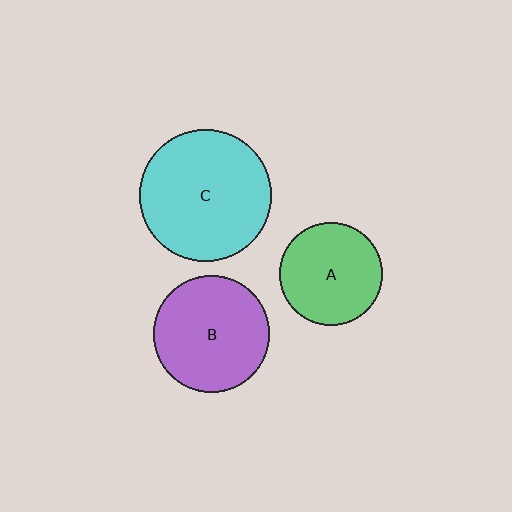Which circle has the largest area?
Circle C (cyan).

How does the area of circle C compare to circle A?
Approximately 1.6 times.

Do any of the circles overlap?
No, none of the circles overlap.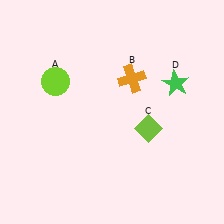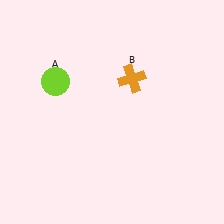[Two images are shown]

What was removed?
The green star (D), the lime diamond (C) were removed in Image 2.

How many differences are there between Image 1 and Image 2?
There are 2 differences between the two images.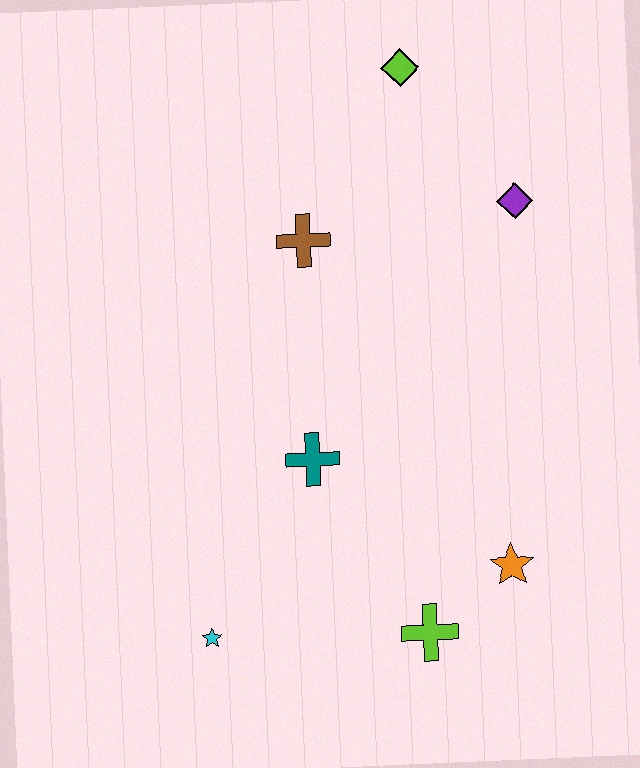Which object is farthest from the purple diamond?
The cyan star is farthest from the purple diamond.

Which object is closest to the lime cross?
The orange star is closest to the lime cross.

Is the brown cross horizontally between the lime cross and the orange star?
No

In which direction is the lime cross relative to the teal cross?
The lime cross is below the teal cross.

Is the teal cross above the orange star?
Yes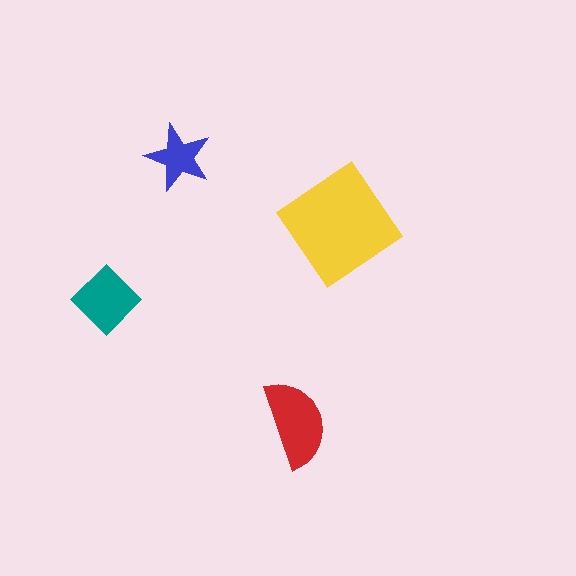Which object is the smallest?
The blue star.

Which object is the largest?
The yellow diamond.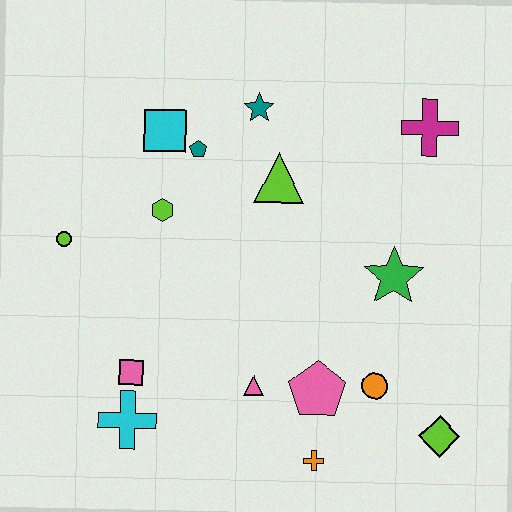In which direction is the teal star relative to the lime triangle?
The teal star is above the lime triangle.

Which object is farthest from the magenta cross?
The cyan cross is farthest from the magenta cross.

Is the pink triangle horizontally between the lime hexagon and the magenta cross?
Yes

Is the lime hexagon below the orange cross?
No